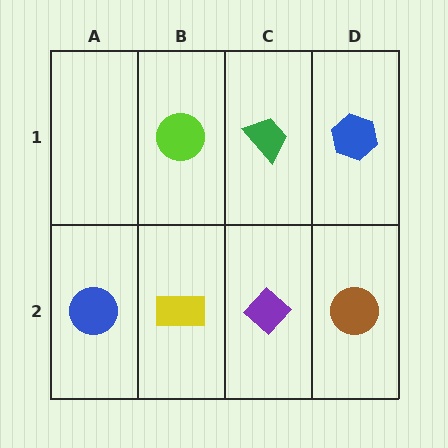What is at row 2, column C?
A purple diamond.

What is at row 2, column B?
A yellow rectangle.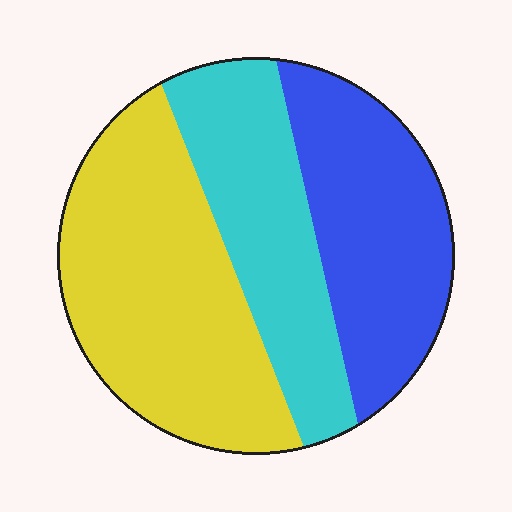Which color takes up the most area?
Yellow, at roughly 40%.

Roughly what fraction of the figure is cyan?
Cyan takes up about one quarter (1/4) of the figure.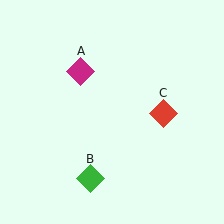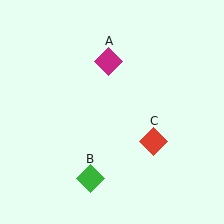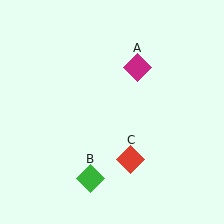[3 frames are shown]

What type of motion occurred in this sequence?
The magenta diamond (object A), red diamond (object C) rotated clockwise around the center of the scene.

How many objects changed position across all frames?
2 objects changed position: magenta diamond (object A), red diamond (object C).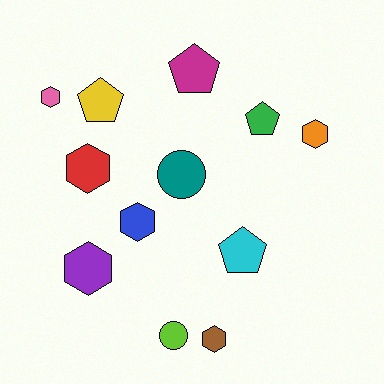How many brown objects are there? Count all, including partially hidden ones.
There is 1 brown object.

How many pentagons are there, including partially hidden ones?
There are 4 pentagons.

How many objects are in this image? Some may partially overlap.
There are 12 objects.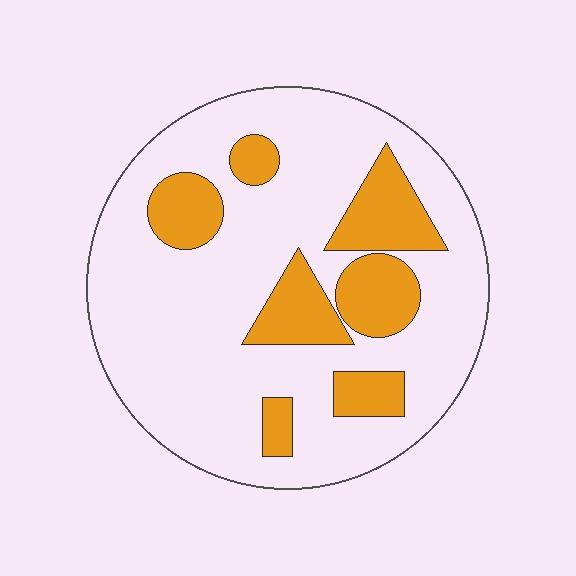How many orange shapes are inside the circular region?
7.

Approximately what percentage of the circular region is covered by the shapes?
Approximately 25%.